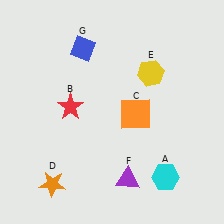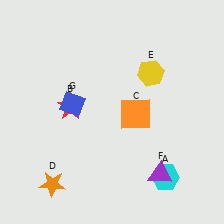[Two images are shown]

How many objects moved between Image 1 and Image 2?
2 objects moved between the two images.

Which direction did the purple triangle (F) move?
The purple triangle (F) moved right.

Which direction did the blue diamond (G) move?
The blue diamond (G) moved down.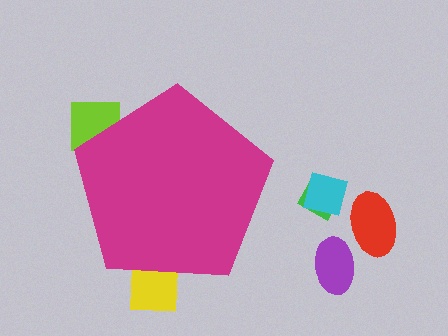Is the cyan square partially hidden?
No, the cyan square is fully visible.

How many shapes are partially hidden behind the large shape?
2 shapes are partially hidden.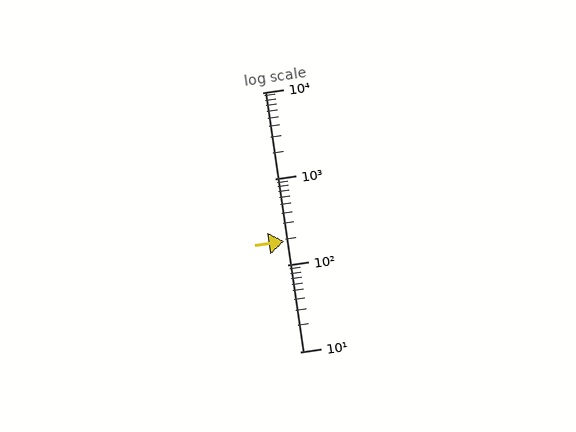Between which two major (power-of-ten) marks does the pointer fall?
The pointer is between 100 and 1000.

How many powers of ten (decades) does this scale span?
The scale spans 3 decades, from 10 to 10000.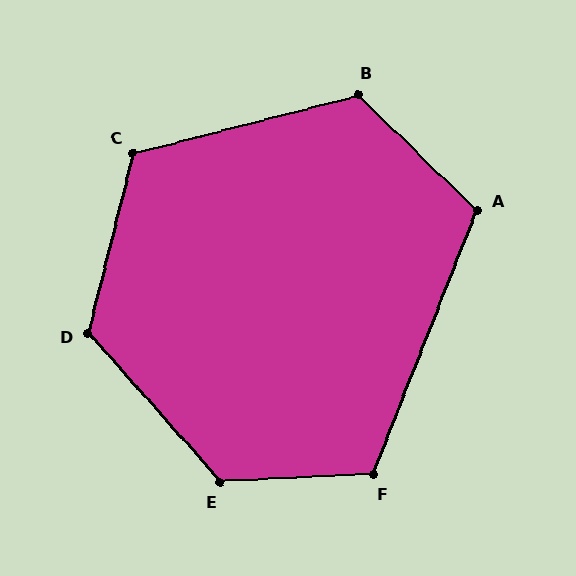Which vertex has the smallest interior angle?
A, at approximately 112 degrees.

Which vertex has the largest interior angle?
E, at approximately 129 degrees.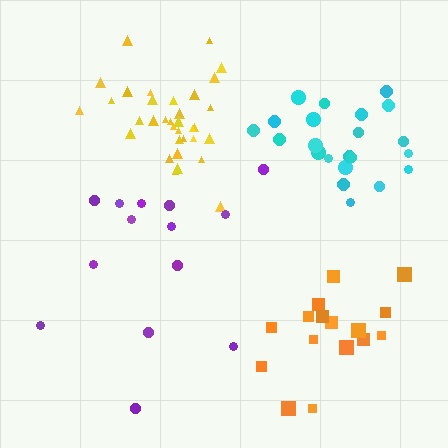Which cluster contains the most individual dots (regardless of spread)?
Yellow (34).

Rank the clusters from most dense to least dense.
yellow, cyan, orange, purple.